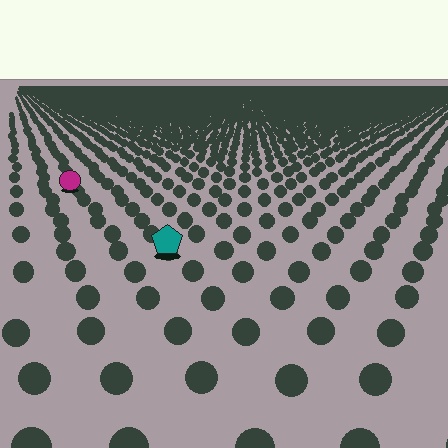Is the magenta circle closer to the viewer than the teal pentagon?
No. The teal pentagon is closer — you can tell from the texture gradient: the ground texture is coarser near it.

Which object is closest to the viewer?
The teal pentagon is closest. The texture marks near it are larger and more spread out.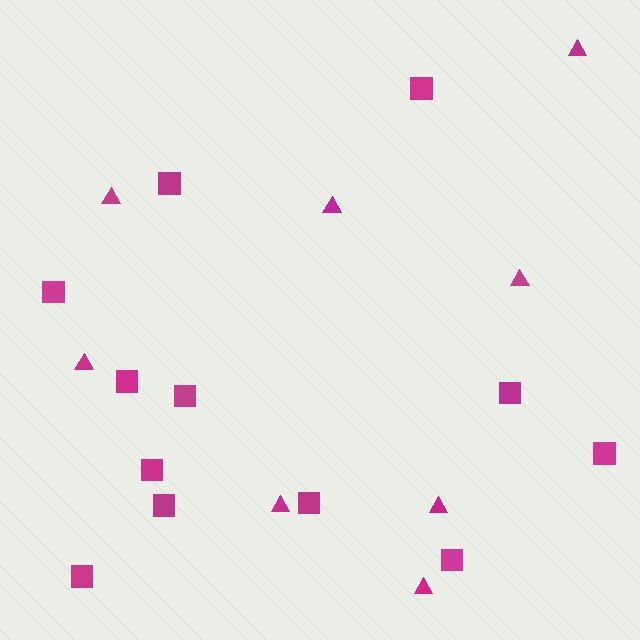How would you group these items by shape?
There are 2 groups: one group of triangles (8) and one group of squares (12).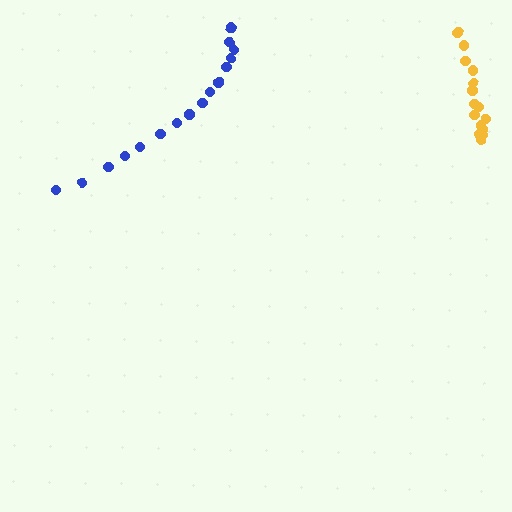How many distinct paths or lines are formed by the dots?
There are 2 distinct paths.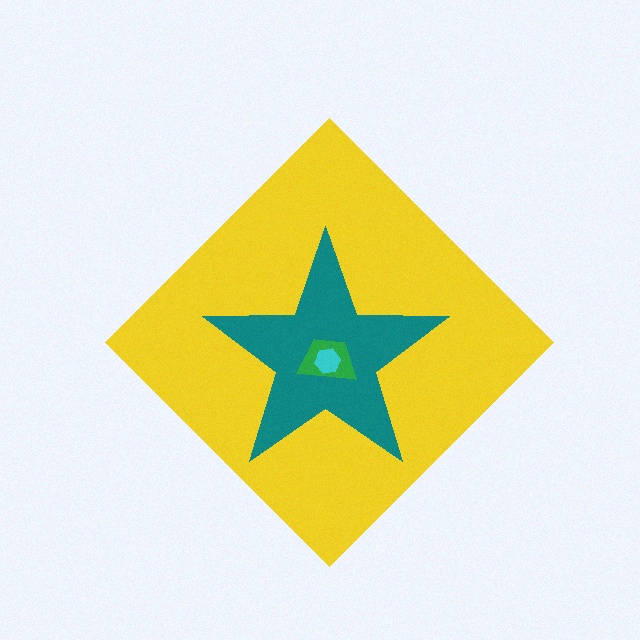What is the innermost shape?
The cyan hexagon.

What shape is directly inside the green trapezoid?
The cyan hexagon.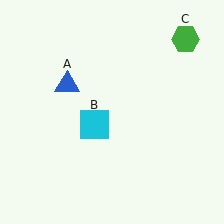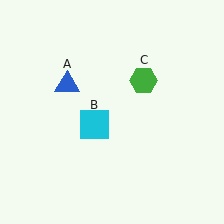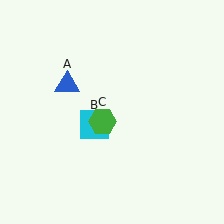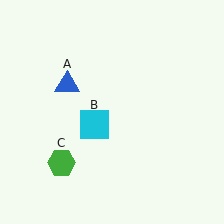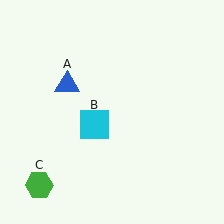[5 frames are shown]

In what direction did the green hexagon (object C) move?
The green hexagon (object C) moved down and to the left.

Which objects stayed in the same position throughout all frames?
Blue triangle (object A) and cyan square (object B) remained stationary.